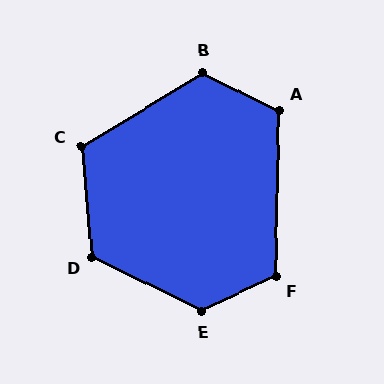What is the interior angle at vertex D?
Approximately 122 degrees (obtuse).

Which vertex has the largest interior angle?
E, at approximately 129 degrees.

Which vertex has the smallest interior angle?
A, at approximately 115 degrees.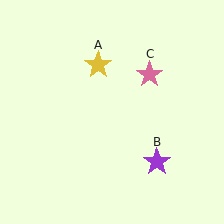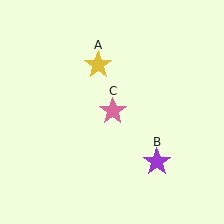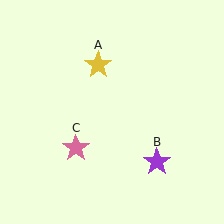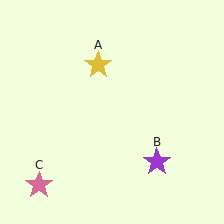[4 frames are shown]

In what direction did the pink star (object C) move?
The pink star (object C) moved down and to the left.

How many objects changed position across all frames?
1 object changed position: pink star (object C).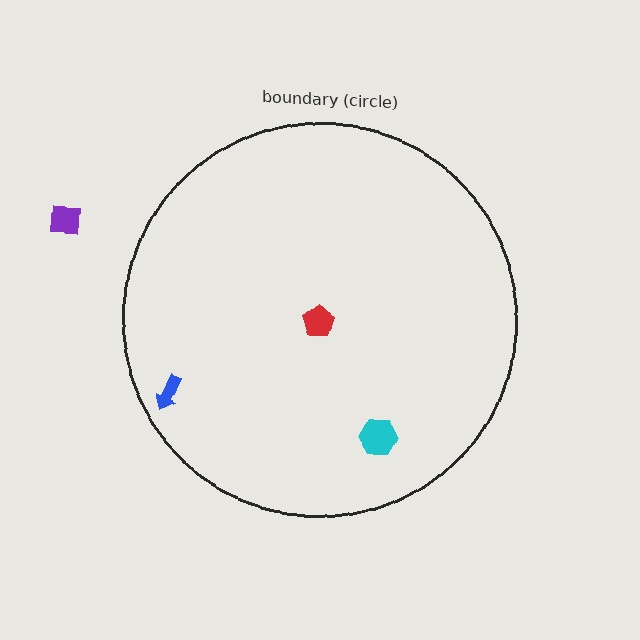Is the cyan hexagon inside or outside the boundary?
Inside.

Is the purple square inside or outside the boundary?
Outside.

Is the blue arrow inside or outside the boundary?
Inside.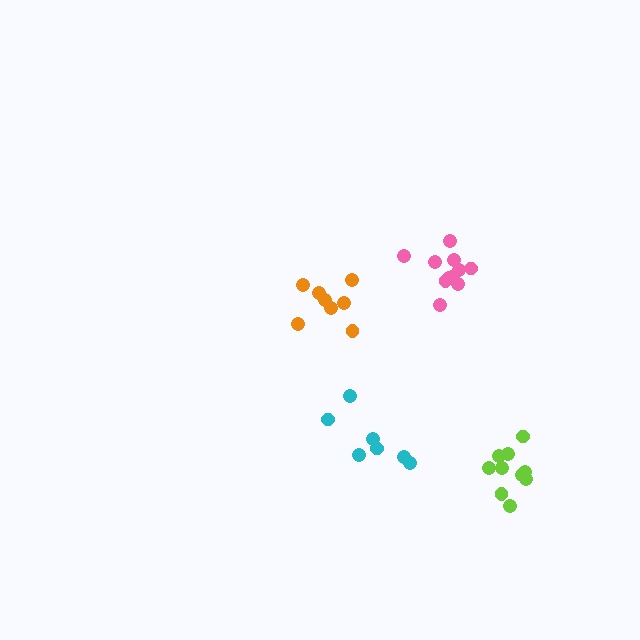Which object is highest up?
The pink cluster is topmost.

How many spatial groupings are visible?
There are 4 spatial groupings.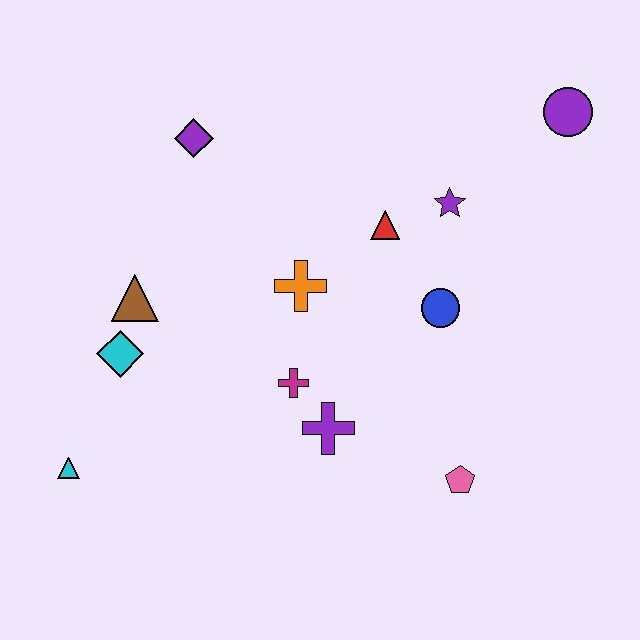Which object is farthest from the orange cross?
The purple circle is farthest from the orange cross.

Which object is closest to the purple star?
The red triangle is closest to the purple star.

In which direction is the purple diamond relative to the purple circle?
The purple diamond is to the left of the purple circle.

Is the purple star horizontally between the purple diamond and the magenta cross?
No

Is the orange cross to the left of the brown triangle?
No